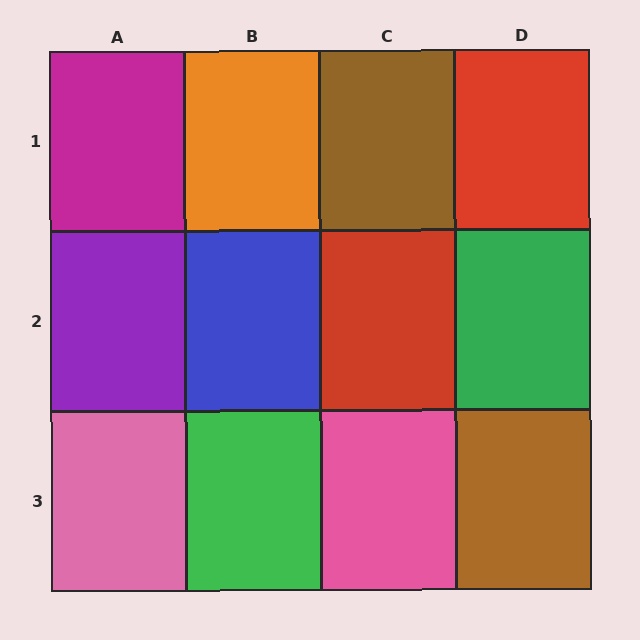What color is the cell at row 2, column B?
Blue.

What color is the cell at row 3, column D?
Brown.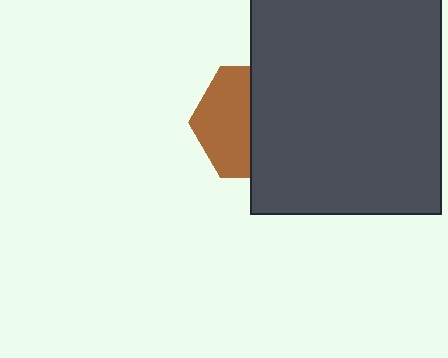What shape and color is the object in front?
The object in front is a dark gray rectangle.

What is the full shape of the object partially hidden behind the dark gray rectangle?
The partially hidden object is a brown hexagon.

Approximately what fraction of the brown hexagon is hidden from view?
Roughly 53% of the brown hexagon is hidden behind the dark gray rectangle.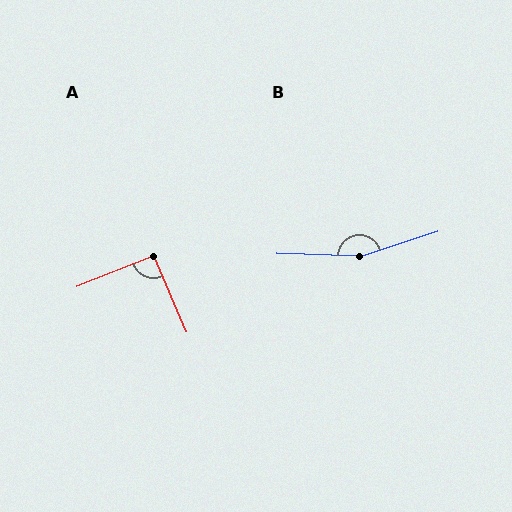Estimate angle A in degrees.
Approximately 91 degrees.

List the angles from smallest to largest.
A (91°), B (160°).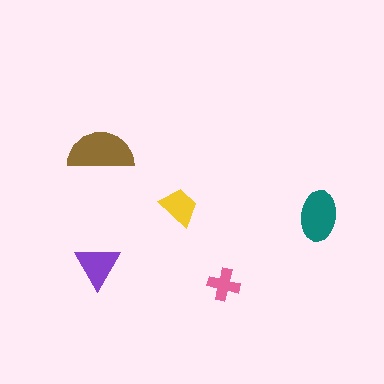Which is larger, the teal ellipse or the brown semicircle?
The brown semicircle.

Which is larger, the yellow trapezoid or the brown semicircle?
The brown semicircle.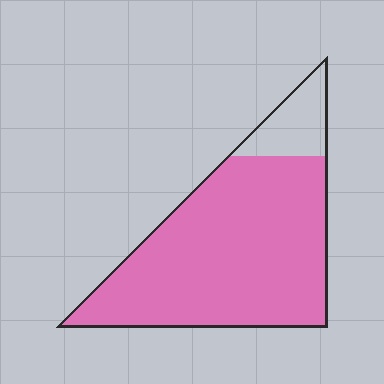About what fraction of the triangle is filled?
About seven eighths (7/8).